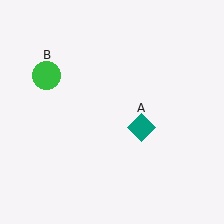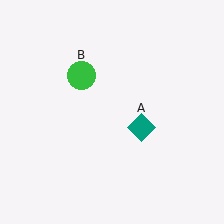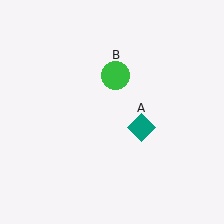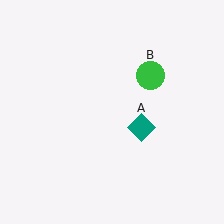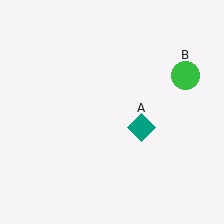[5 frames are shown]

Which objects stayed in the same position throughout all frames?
Teal diamond (object A) remained stationary.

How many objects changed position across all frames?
1 object changed position: green circle (object B).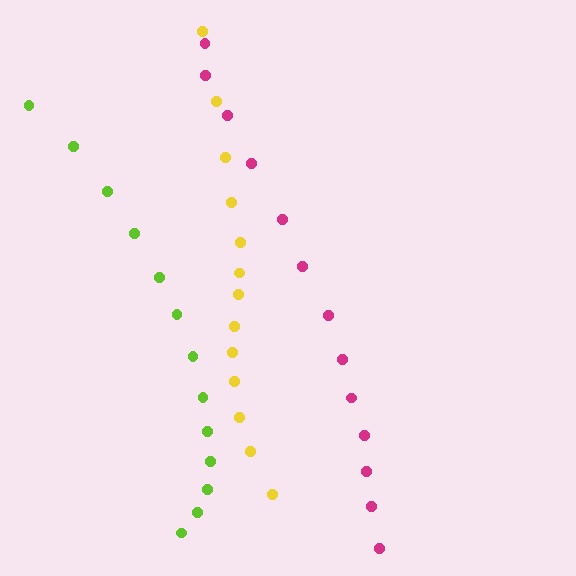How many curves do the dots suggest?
There are 3 distinct paths.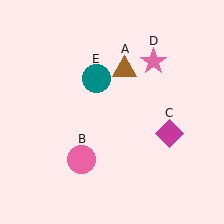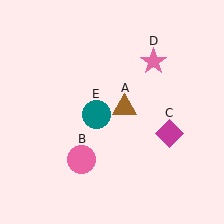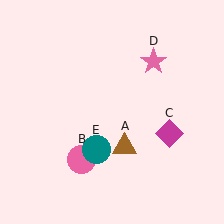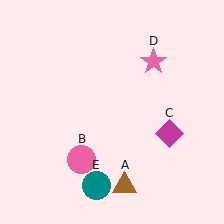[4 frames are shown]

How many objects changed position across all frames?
2 objects changed position: brown triangle (object A), teal circle (object E).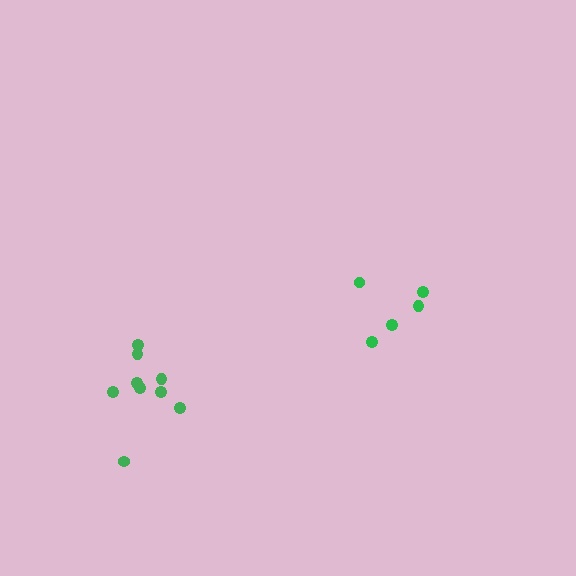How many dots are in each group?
Group 1: 5 dots, Group 2: 9 dots (14 total).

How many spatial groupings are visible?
There are 2 spatial groupings.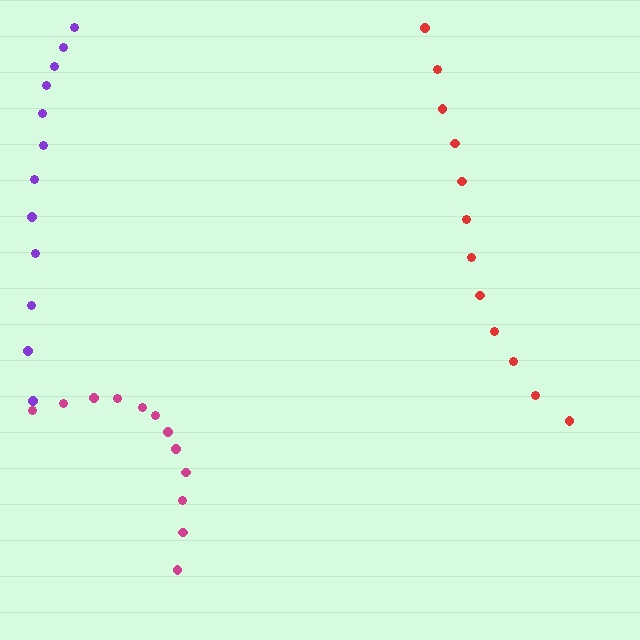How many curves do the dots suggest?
There are 3 distinct paths.